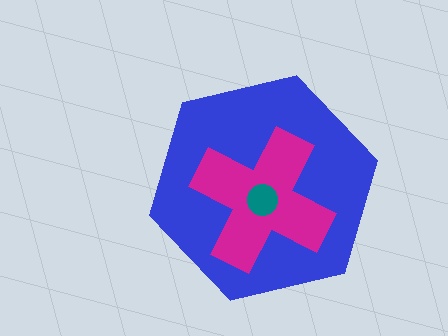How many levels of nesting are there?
3.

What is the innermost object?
The teal circle.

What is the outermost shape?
The blue hexagon.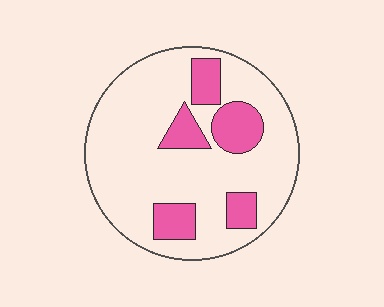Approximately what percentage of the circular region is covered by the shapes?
Approximately 20%.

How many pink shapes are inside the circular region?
5.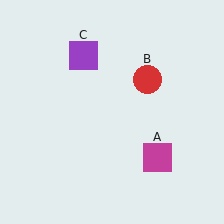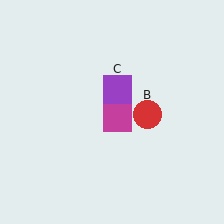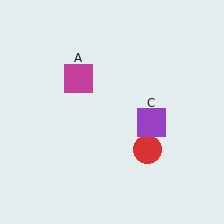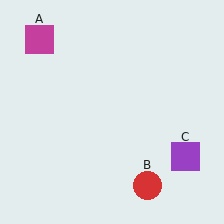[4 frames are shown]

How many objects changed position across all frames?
3 objects changed position: magenta square (object A), red circle (object B), purple square (object C).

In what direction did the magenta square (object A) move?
The magenta square (object A) moved up and to the left.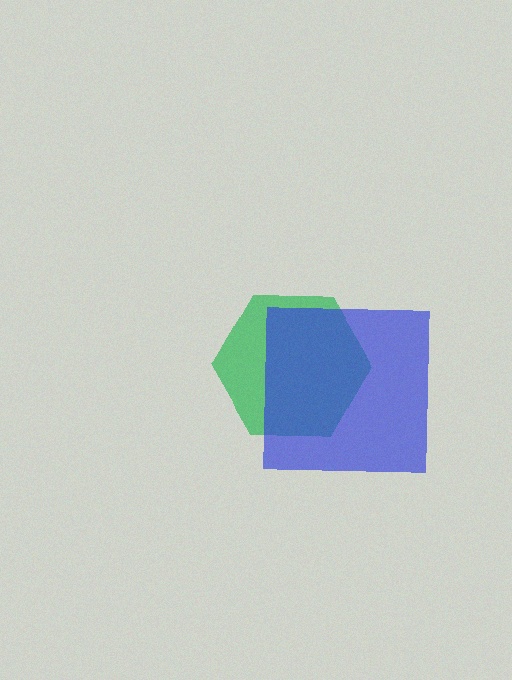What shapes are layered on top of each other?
The layered shapes are: a green hexagon, a blue square.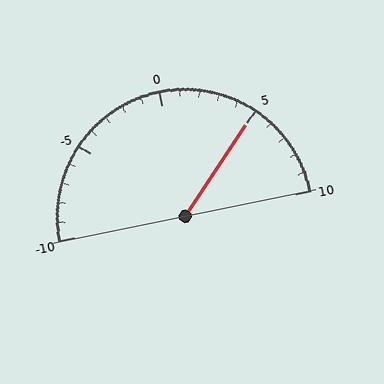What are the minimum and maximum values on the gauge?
The gauge ranges from -10 to 10.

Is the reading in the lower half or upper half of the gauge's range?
The reading is in the upper half of the range (-10 to 10).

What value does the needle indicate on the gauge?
The needle indicates approximately 5.